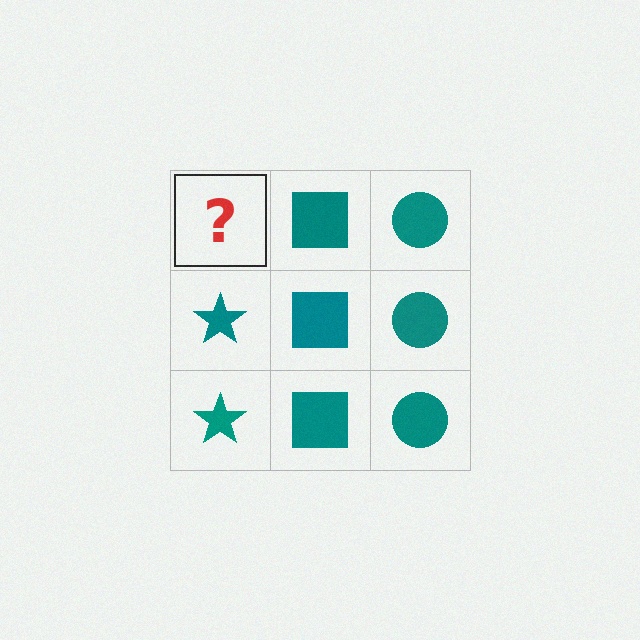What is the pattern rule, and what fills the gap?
The rule is that each column has a consistent shape. The gap should be filled with a teal star.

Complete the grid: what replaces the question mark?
The question mark should be replaced with a teal star.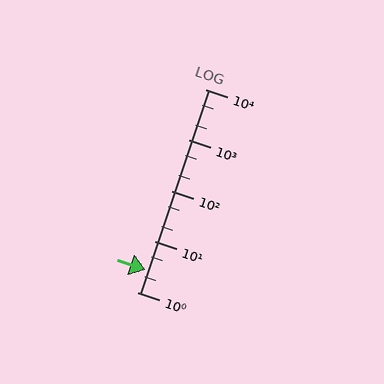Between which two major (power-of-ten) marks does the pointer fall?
The pointer is between 1 and 10.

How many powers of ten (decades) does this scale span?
The scale spans 4 decades, from 1 to 10000.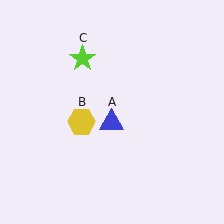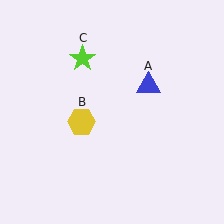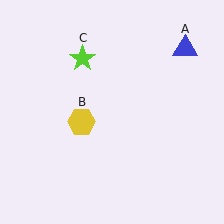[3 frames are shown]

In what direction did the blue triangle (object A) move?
The blue triangle (object A) moved up and to the right.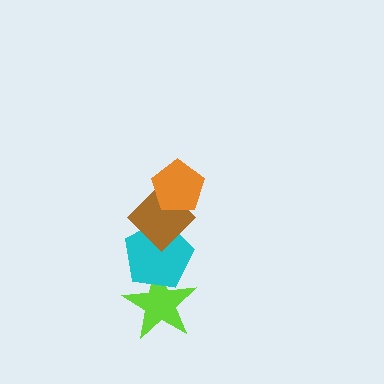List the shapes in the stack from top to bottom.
From top to bottom: the orange pentagon, the brown diamond, the cyan pentagon, the lime star.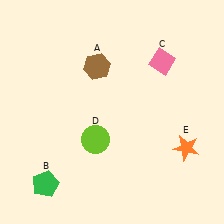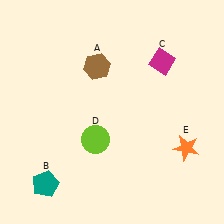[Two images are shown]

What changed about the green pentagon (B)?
In Image 1, B is green. In Image 2, it changed to teal.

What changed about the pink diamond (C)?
In Image 1, C is pink. In Image 2, it changed to magenta.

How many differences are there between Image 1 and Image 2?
There are 2 differences between the two images.